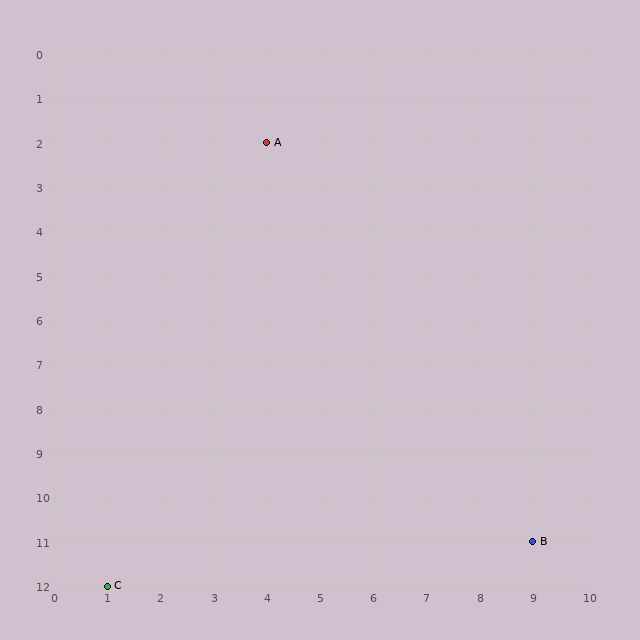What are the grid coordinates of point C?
Point C is at grid coordinates (1, 12).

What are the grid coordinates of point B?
Point B is at grid coordinates (9, 11).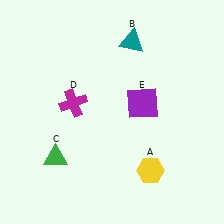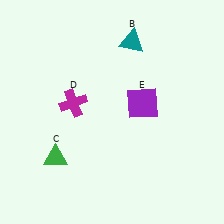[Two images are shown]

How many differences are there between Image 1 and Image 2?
There is 1 difference between the two images.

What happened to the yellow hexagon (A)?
The yellow hexagon (A) was removed in Image 2. It was in the bottom-right area of Image 1.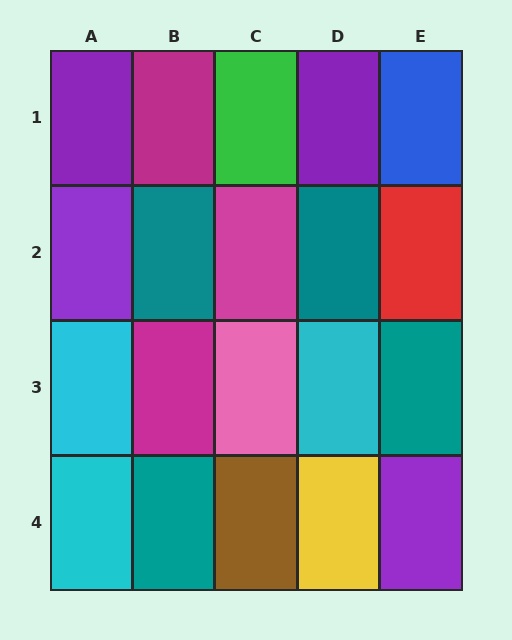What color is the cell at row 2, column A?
Purple.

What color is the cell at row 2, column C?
Magenta.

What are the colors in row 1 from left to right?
Purple, magenta, green, purple, blue.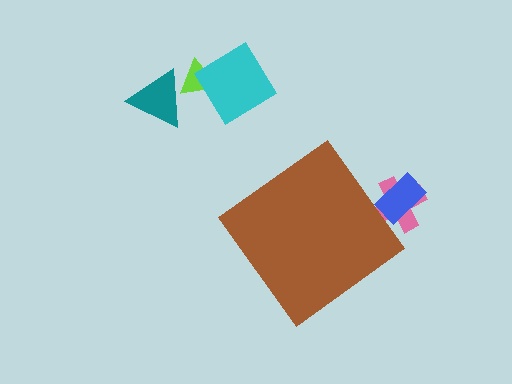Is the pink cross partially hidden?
Yes, the pink cross is partially hidden behind the brown diamond.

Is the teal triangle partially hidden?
No, the teal triangle is fully visible.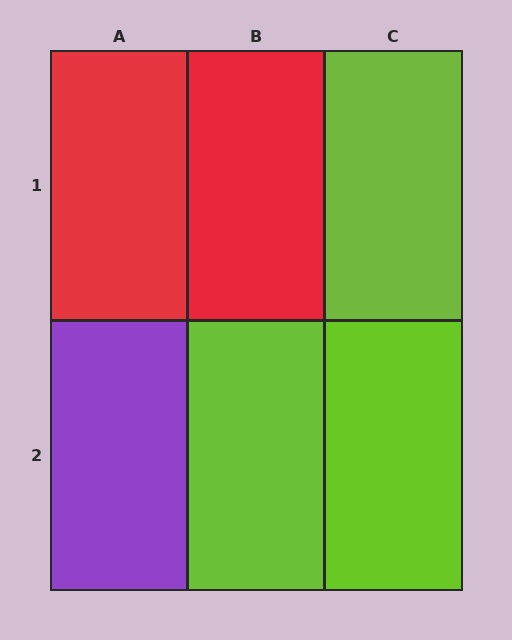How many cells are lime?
3 cells are lime.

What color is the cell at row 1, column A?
Red.